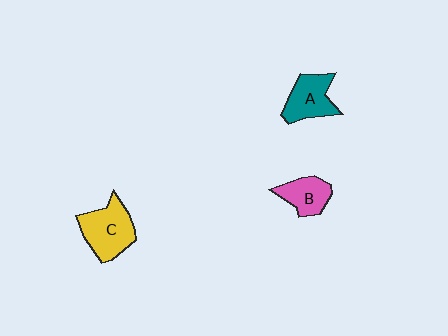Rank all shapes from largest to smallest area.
From largest to smallest: C (yellow), A (teal), B (pink).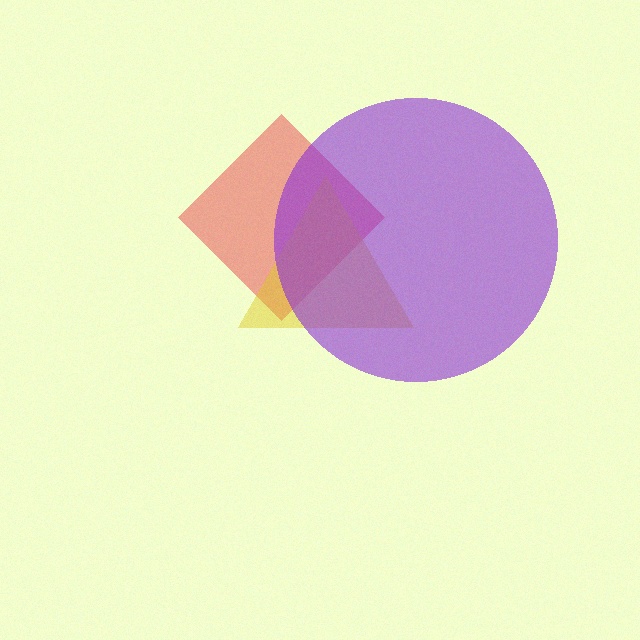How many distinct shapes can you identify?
There are 3 distinct shapes: a red diamond, a yellow triangle, a purple circle.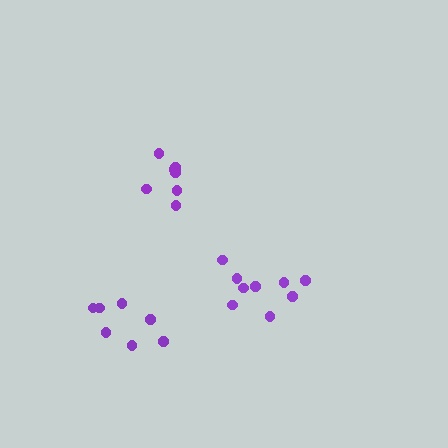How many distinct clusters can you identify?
There are 3 distinct clusters.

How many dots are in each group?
Group 1: 8 dots, Group 2: 9 dots, Group 3: 7 dots (24 total).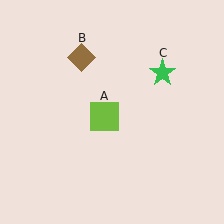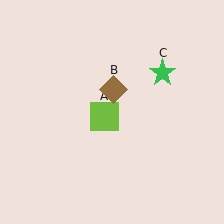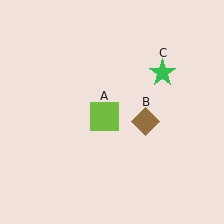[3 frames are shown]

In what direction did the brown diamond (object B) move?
The brown diamond (object B) moved down and to the right.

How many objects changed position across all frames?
1 object changed position: brown diamond (object B).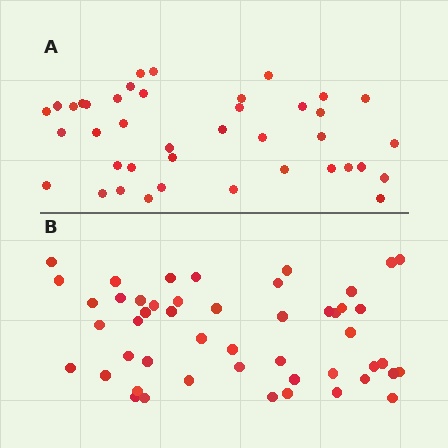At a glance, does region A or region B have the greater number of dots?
Region B (the bottom region) has more dots.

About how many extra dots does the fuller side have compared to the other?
Region B has roughly 8 or so more dots than region A.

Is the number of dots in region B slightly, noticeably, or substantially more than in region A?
Region B has only slightly more — the two regions are fairly close. The ratio is roughly 1.2 to 1.